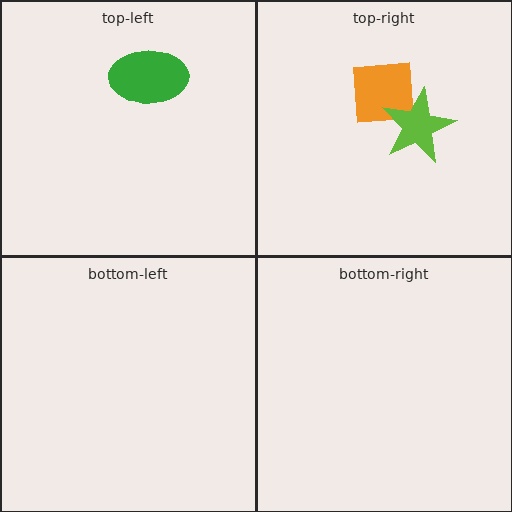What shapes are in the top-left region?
The green ellipse.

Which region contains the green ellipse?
The top-left region.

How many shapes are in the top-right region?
2.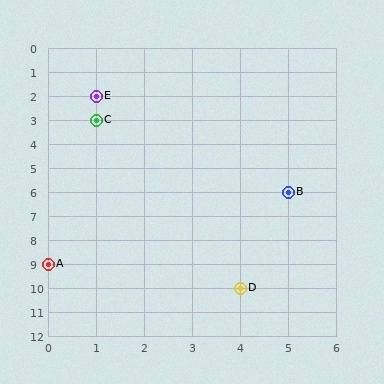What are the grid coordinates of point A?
Point A is at grid coordinates (0, 9).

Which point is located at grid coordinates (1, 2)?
Point E is at (1, 2).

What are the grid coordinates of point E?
Point E is at grid coordinates (1, 2).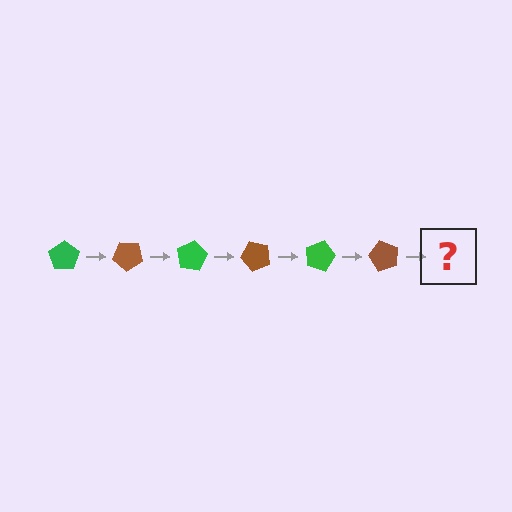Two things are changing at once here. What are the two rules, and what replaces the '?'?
The two rules are that it rotates 40 degrees each step and the color cycles through green and brown. The '?' should be a green pentagon, rotated 240 degrees from the start.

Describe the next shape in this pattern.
It should be a green pentagon, rotated 240 degrees from the start.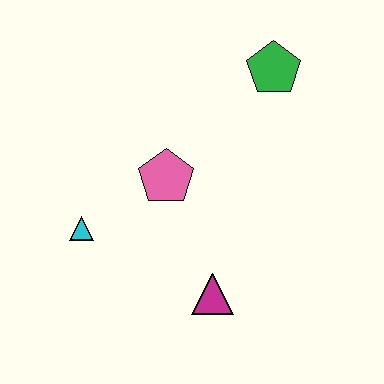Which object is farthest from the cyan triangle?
The green pentagon is farthest from the cyan triangle.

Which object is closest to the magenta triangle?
The pink pentagon is closest to the magenta triangle.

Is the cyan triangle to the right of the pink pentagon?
No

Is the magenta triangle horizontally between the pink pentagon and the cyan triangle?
No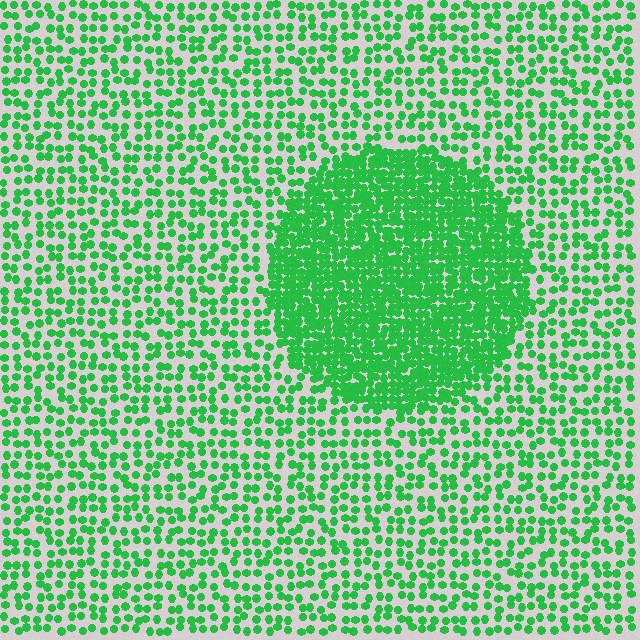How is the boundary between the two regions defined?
The boundary is defined by a change in element density (approximately 2.4x ratio). All elements are the same color, size, and shape.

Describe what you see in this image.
The image contains small green elements arranged at two different densities. A circle-shaped region is visible where the elements are more densely packed than the surrounding area.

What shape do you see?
I see a circle.